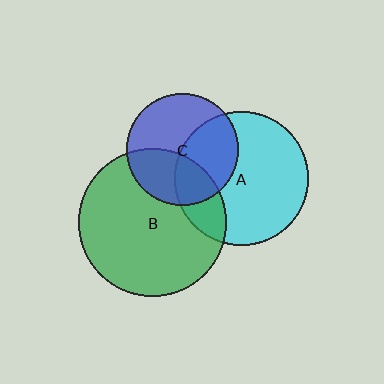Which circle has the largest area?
Circle B (green).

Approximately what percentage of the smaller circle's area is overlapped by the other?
Approximately 20%.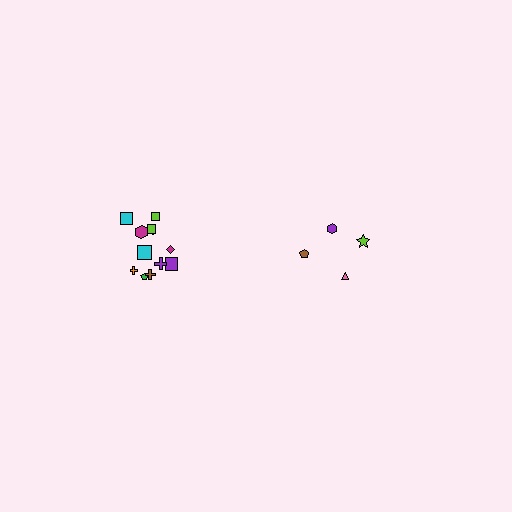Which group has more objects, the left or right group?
The left group.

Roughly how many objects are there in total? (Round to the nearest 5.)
Roughly 15 objects in total.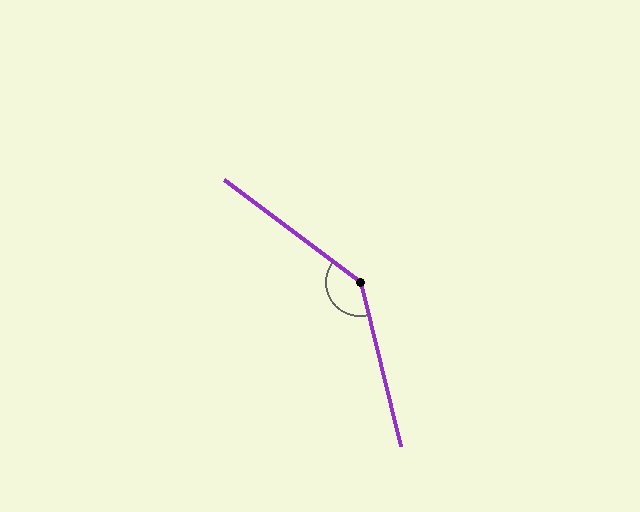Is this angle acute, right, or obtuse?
It is obtuse.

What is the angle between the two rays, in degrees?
Approximately 141 degrees.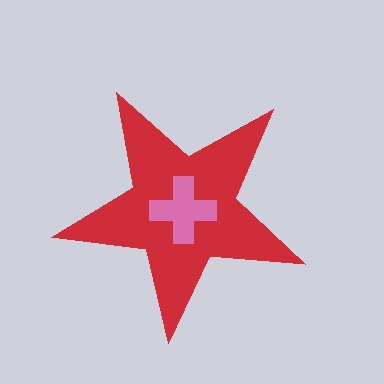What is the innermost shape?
The pink cross.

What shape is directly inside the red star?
The pink cross.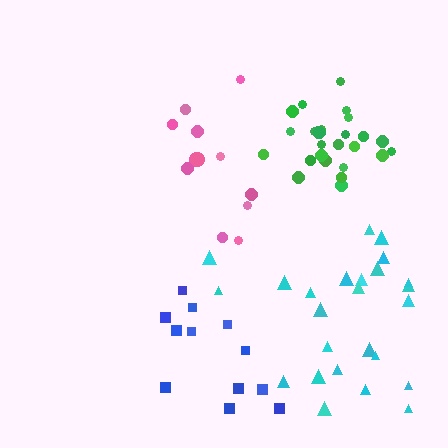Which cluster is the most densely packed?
Green.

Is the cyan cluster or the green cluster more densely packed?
Green.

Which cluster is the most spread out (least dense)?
Pink.